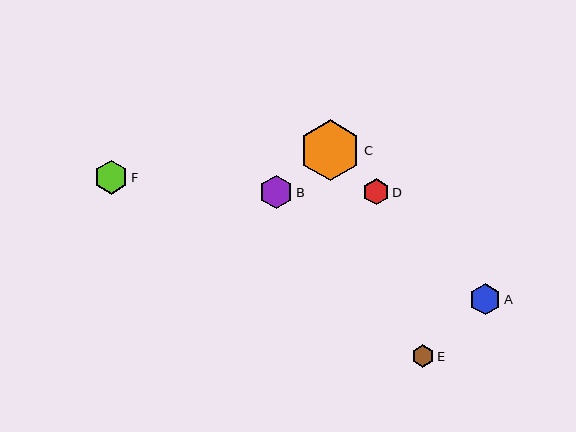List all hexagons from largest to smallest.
From largest to smallest: C, F, B, A, D, E.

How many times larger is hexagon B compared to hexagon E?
Hexagon B is approximately 1.5 times the size of hexagon E.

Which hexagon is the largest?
Hexagon C is the largest with a size of approximately 61 pixels.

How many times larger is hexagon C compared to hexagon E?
Hexagon C is approximately 2.7 times the size of hexagon E.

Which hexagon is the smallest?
Hexagon E is the smallest with a size of approximately 22 pixels.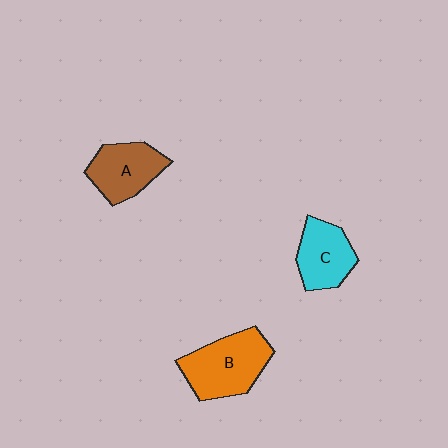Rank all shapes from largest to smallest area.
From largest to smallest: B (orange), A (brown), C (cyan).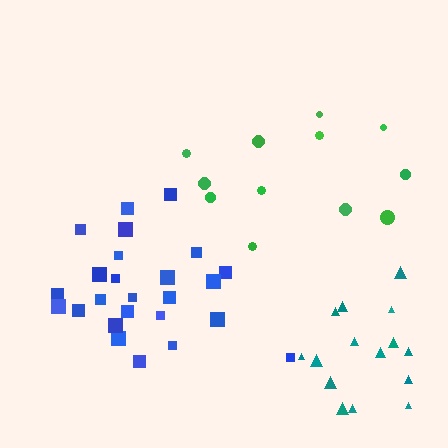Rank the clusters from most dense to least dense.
blue, teal, green.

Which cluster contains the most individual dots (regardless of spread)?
Blue (25).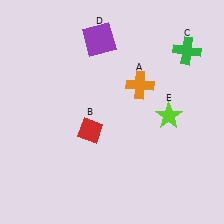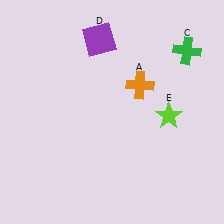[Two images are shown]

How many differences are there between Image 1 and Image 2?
There is 1 difference between the two images.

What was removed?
The red diamond (B) was removed in Image 2.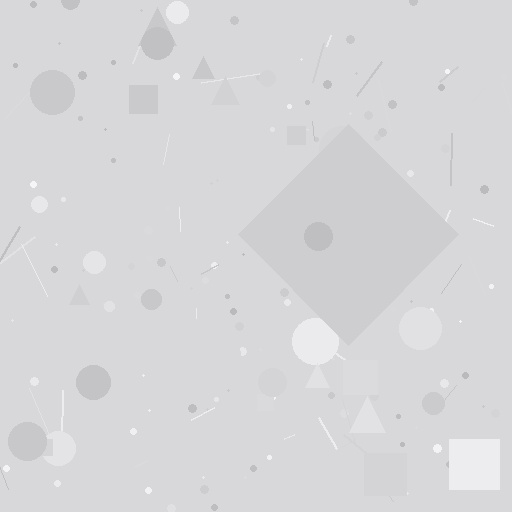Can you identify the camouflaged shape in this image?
The camouflaged shape is a diamond.